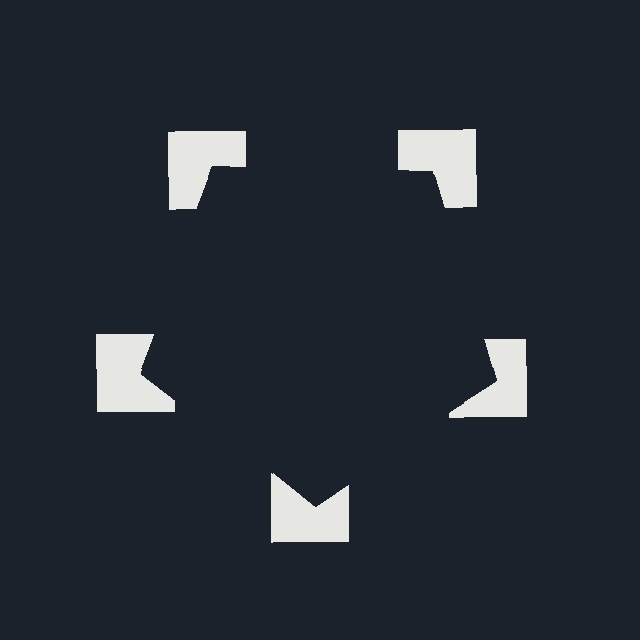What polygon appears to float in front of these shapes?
An illusory pentagon — its edges are inferred from the aligned wedge cuts in the notched squares, not physically drawn.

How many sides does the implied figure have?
5 sides.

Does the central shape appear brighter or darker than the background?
It typically appears slightly darker than the background, even though no actual brightness change is drawn.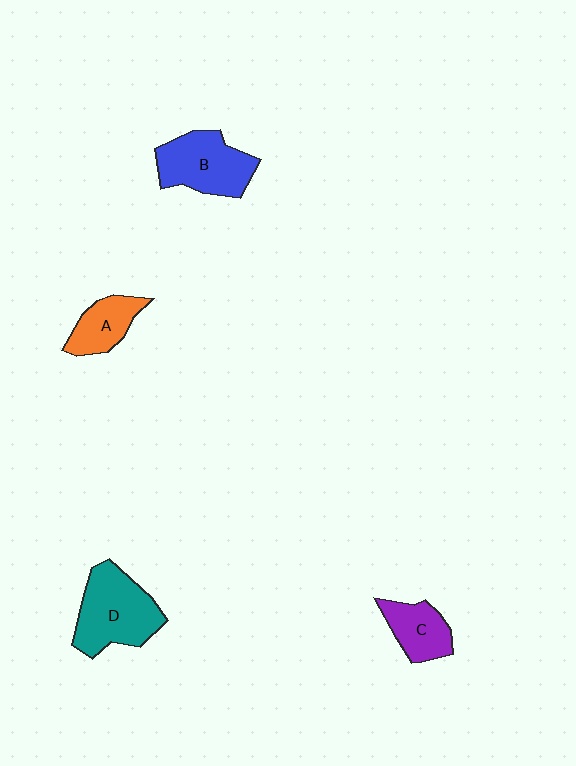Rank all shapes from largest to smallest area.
From largest to smallest: D (teal), B (blue), C (purple), A (orange).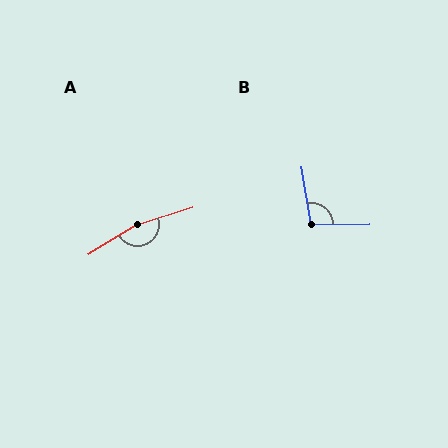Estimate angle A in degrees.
Approximately 166 degrees.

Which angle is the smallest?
B, at approximately 98 degrees.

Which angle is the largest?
A, at approximately 166 degrees.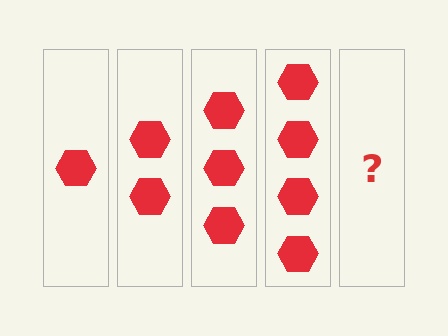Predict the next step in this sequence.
The next step is 5 hexagons.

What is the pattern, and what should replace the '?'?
The pattern is that each step adds one more hexagon. The '?' should be 5 hexagons.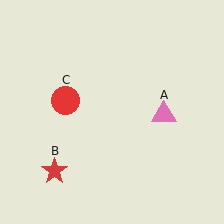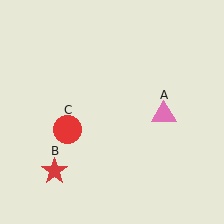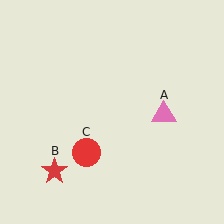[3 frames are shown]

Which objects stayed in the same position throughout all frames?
Pink triangle (object A) and red star (object B) remained stationary.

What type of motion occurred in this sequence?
The red circle (object C) rotated counterclockwise around the center of the scene.